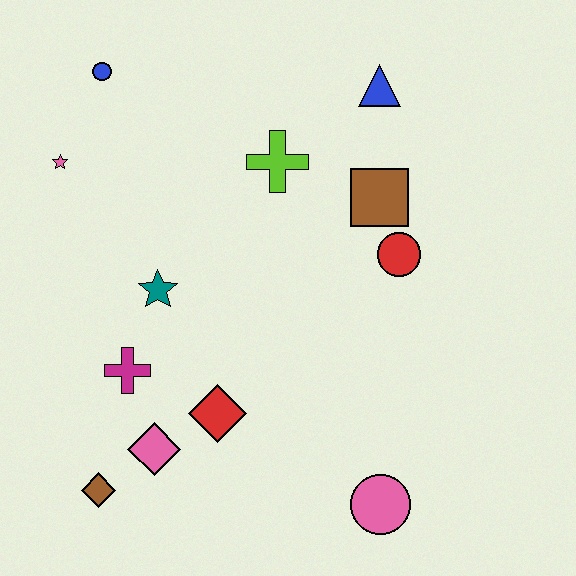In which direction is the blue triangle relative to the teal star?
The blue triangle is to the right of the teal star.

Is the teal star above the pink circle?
Yes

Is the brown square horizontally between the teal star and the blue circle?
No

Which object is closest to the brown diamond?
The pink diamond is closest to the brown diamond.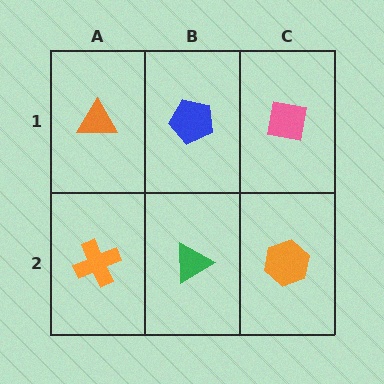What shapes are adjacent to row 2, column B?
A blue pentagon (row 1, column B), an orange cross (row 2, column A), an orange hexagon (row 2, column C).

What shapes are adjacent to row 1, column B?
A green triangle (row 2, column B), an orange triangle (row 1, column A), a pink square (row 1, column C).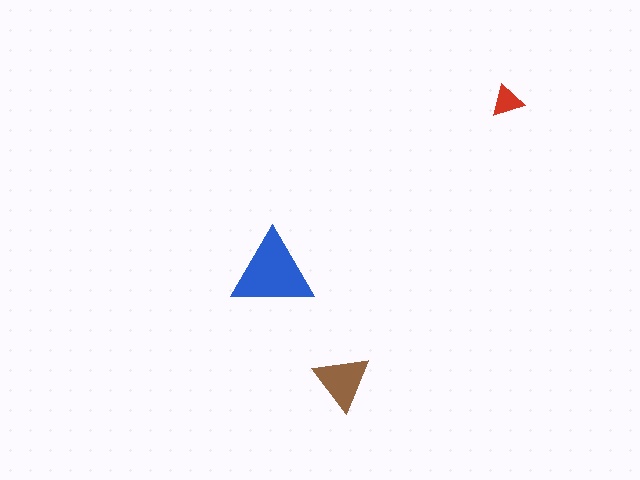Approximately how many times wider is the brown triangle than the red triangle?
About 1.5 times wider.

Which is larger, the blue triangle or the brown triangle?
The blue one.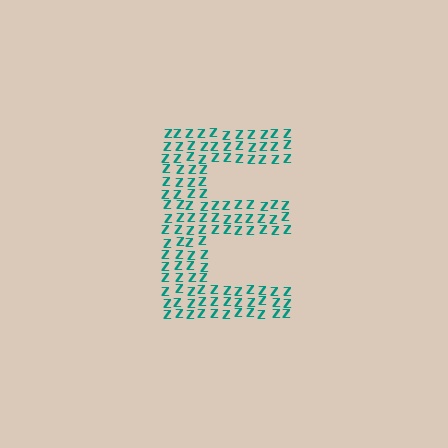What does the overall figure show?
The overall figure shows the letter E.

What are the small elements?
The small elements are letter Z's.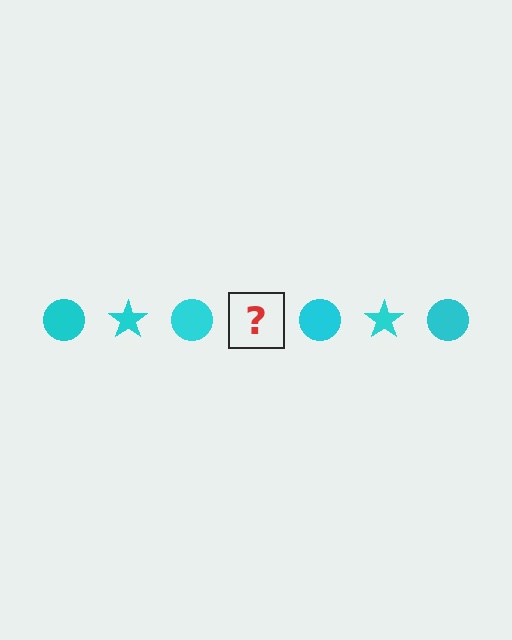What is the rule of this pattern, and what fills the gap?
The rule is that the pattern cycles through circle, star shapes in cyan. The gap should be filled with a cyan star.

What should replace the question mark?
The question mark should be replaced with a cyan star.